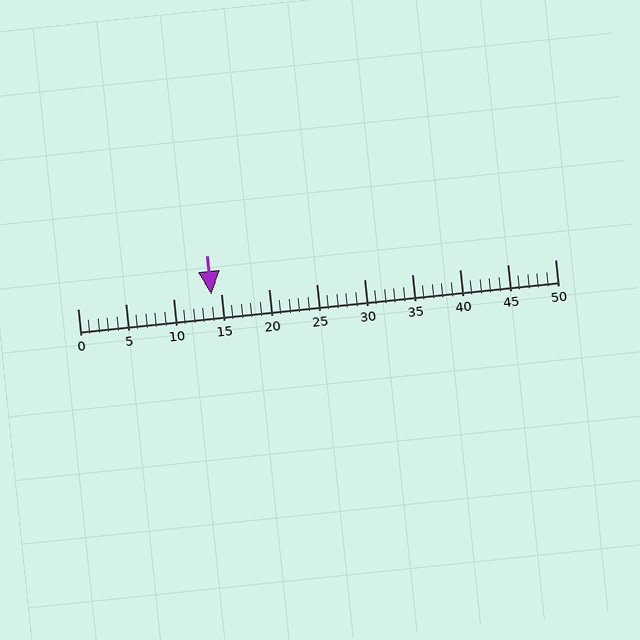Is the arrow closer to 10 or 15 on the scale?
The arrow is closer to 15.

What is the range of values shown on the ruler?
The ruler shows values from 0 to 50.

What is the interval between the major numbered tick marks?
The major tick marks are spaced 5 units apart.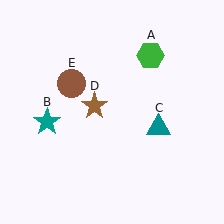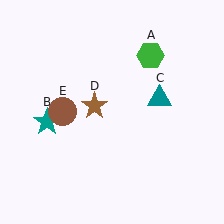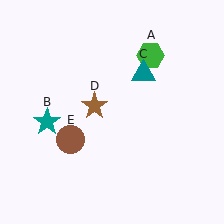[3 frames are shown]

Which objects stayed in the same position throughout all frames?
Green hexagon (object A) and teal star (object B) and brown star (object D) remained stationary.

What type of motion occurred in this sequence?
The teal triangle (object C), brown circle (object E) rotated counterclockwise around the center of the scene.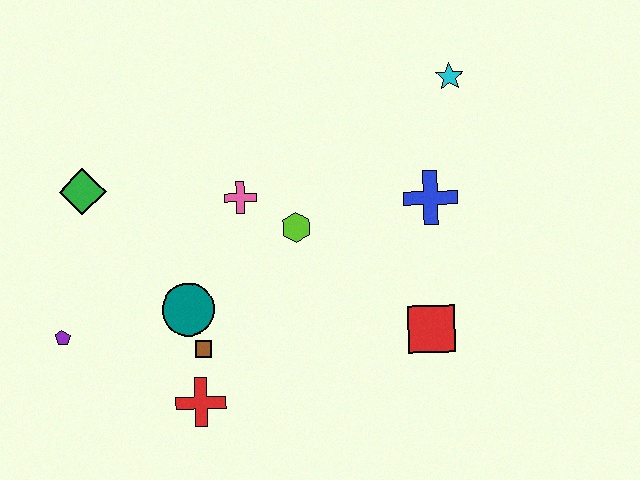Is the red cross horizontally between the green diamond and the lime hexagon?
Yes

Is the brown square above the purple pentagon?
No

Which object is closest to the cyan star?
The blue cross is closest to the cyan star.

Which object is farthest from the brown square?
The cyan star is farthest from the brown square.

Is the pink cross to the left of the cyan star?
Yes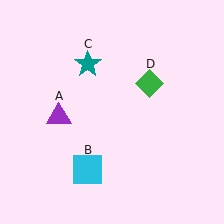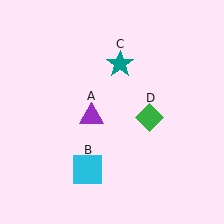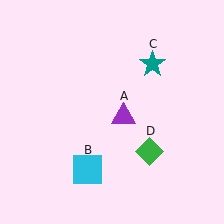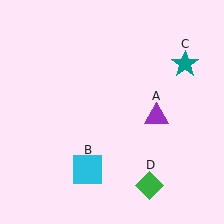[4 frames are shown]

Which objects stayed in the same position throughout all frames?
Cyan square (object B) remained stationary.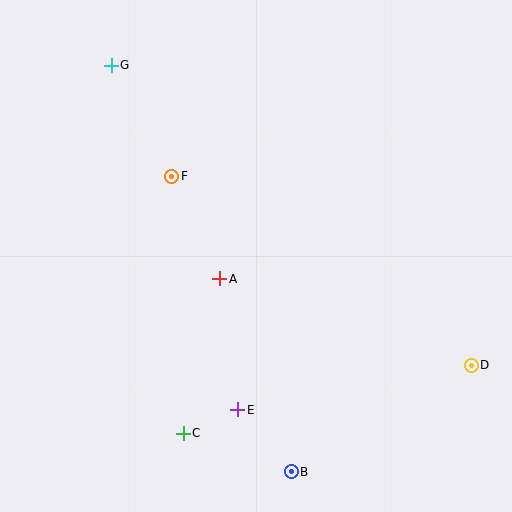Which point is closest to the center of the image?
Point A at (220, 279) is closest to the center.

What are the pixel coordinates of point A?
Point A is at (220, 279).